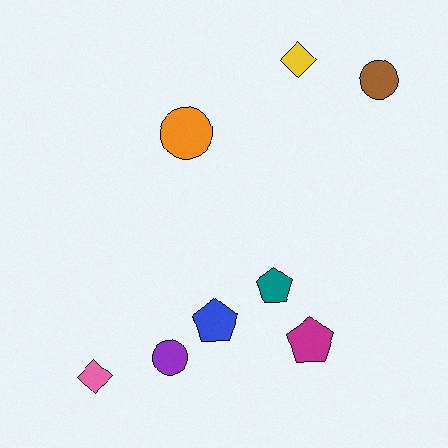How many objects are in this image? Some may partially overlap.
There are 8 objects.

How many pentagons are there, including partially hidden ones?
There are 3 pentagons.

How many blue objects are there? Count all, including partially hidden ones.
There is 1 blue object.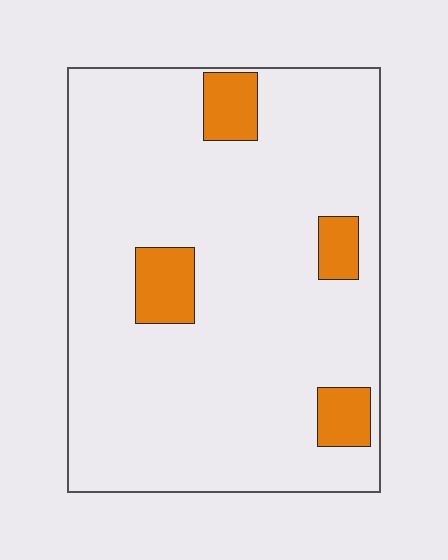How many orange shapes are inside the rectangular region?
4.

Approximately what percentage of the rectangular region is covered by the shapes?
Approximately 10%.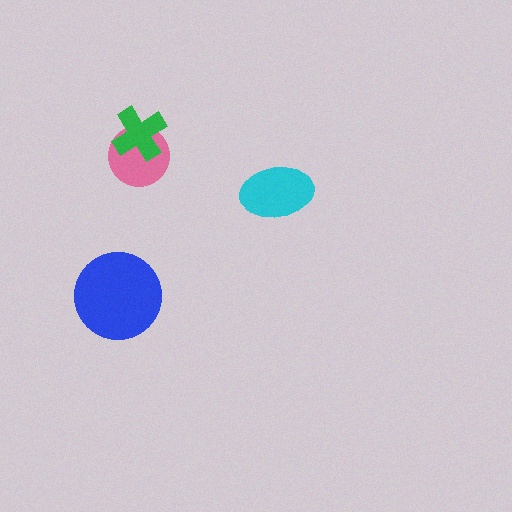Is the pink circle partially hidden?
Yes, it is partially covered by another shape.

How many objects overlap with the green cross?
1 object overlaps with the green cross.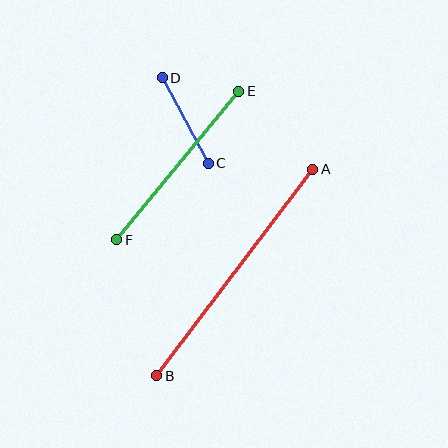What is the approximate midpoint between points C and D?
The midpoint is at approximately (185, 121) pixels.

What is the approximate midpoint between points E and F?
The midpoint is at approximately (178, 166) pixels.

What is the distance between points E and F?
The distance is approximately 192 pixels.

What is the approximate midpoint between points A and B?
The midpoint is at approximately (235, 272) pixels.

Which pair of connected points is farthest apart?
Points A and B are farthest apart.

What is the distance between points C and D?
The distance is approximately 97 pixels.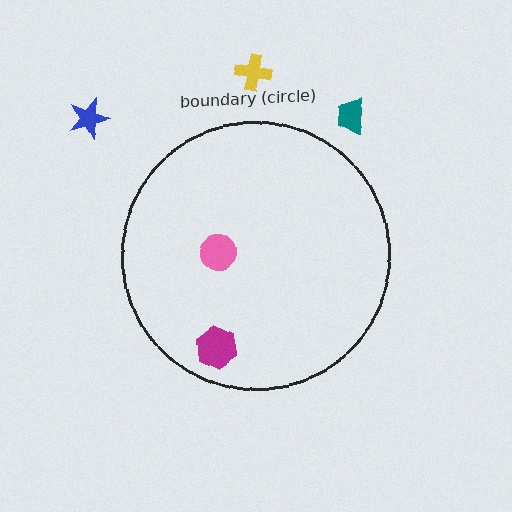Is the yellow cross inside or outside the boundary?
Outside.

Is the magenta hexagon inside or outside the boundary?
Inside.